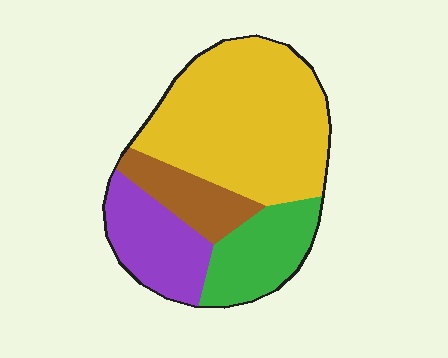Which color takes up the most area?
Yellow, at roughly 50%.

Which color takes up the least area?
Brown, at roughly 15%.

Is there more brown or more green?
Green.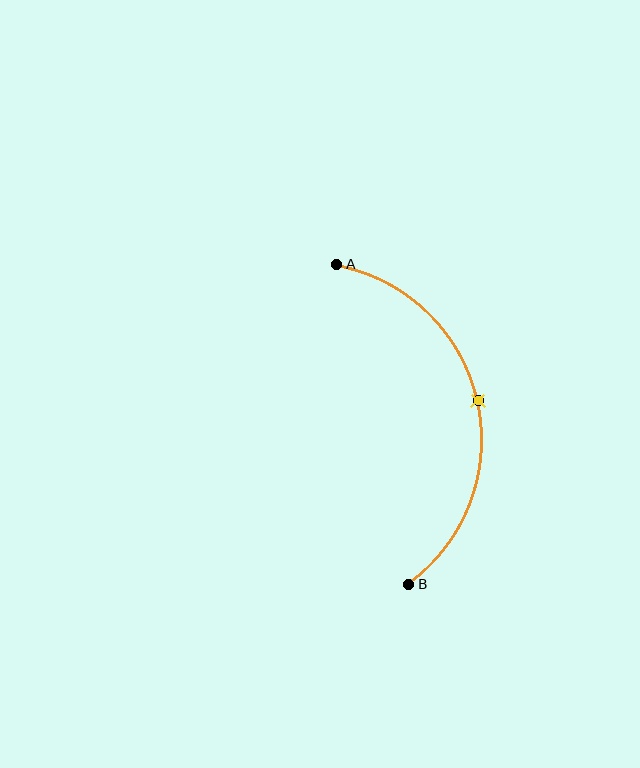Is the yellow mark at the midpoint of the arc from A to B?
Yes. The yellow mark lies on the arc at equal arc-length from both A and B — it is the arc midpoint.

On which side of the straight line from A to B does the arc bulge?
The arc bulges to the right of the straight line connecting A and B.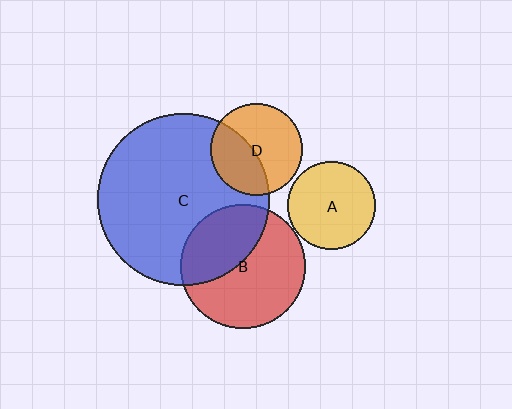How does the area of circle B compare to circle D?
Approximately 1.8 times.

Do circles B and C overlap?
Yes.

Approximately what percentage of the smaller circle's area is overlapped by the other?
Approximately 40%.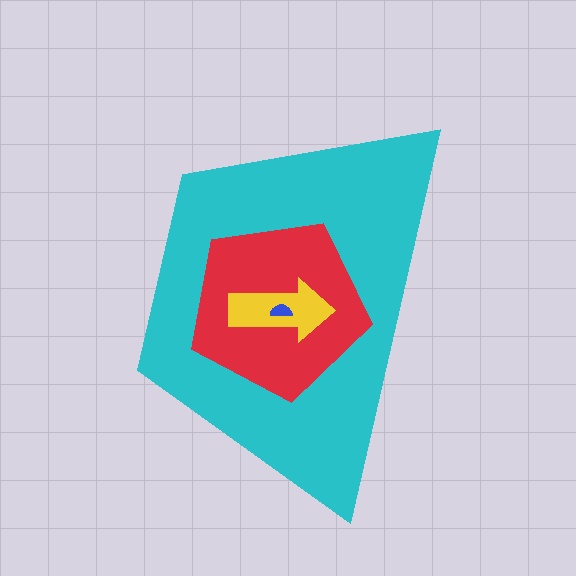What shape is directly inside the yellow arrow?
The blue semicircle.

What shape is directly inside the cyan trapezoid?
The red pentagon.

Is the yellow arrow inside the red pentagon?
Yes.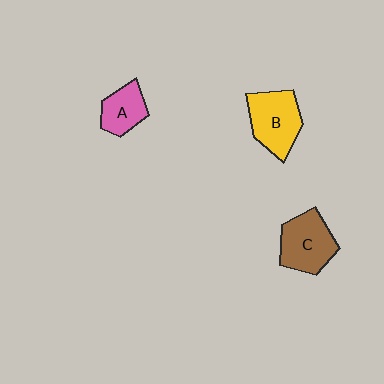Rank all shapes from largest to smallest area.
From largest to smallest: B (yellow), C (brown), A (pink).